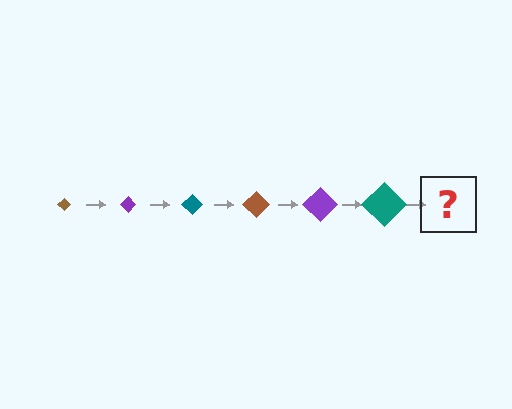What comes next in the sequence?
The next element should be a brown diamond, larger than the previous one.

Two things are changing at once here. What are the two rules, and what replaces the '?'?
The two rules are that the diamond grows larger each step and the color cycles through brown, purple, and teal. The '?' should be a brown diamond, larger than the previous one.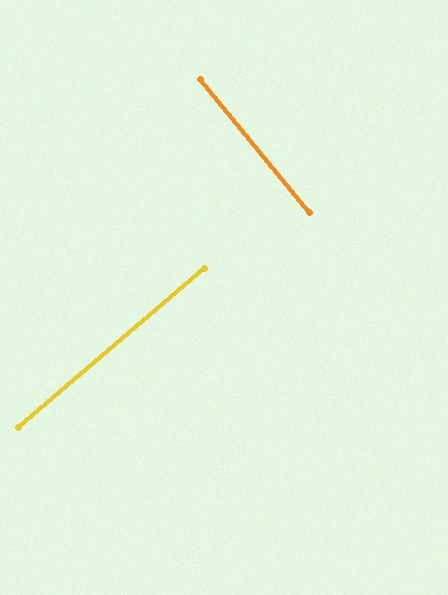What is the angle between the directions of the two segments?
Approximately 89 degrees.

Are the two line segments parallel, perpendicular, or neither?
Perpendicular — they meet at approximately 89°.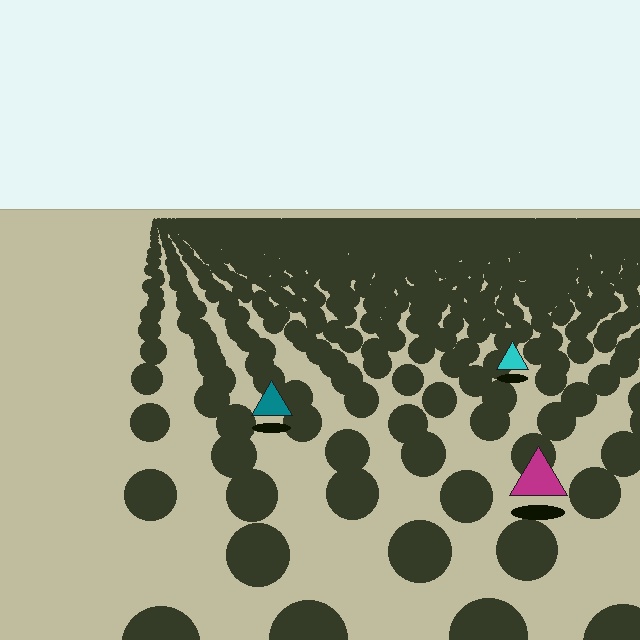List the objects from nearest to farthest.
From nearest to farthest: the magenta triangle, the teal triangle, the cyan triangle.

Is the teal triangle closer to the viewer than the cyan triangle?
Yes. The teal triangle is closer — you can tell from the texture gradient: the ground texture is coarser near it.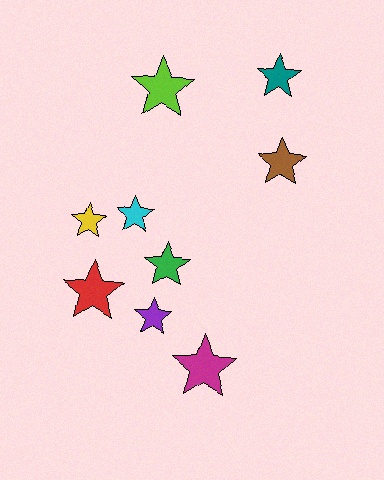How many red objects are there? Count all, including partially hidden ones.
There is 1 red object.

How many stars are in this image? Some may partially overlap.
There are 9 stars.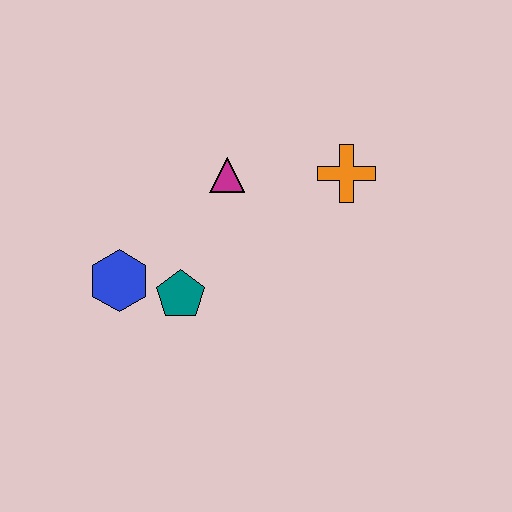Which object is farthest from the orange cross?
The blue hexagon is farthest from the orange cross.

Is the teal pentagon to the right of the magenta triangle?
No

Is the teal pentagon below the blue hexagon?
Yes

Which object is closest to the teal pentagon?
The blue hexagon is closest to the teal pentagon.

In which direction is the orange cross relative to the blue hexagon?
The orange cross is to the right of the blue hexagon.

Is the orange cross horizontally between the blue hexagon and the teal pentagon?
No